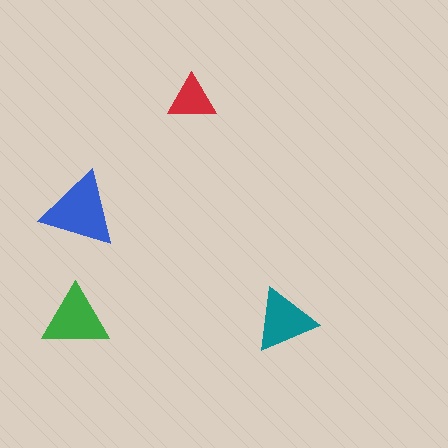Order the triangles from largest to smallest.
the blue one, the green one, the teal one, the red one.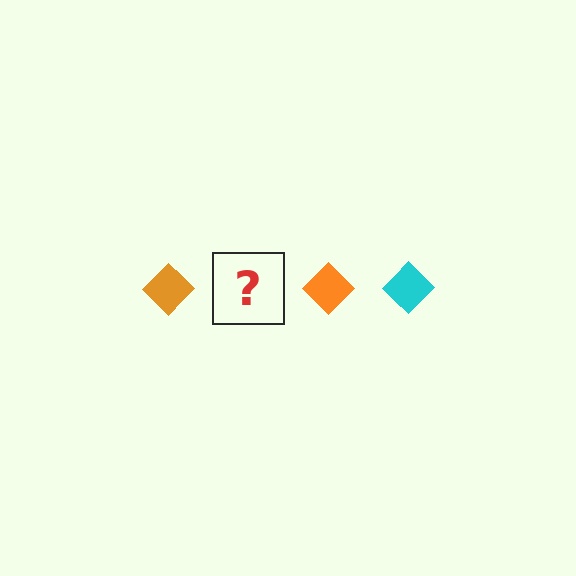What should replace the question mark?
The question mark should be replaced with a cyan diamond.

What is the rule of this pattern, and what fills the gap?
The rule is that the pattern cycles through orange, cyan diamonds. The gap should be filled with a cyan diamond.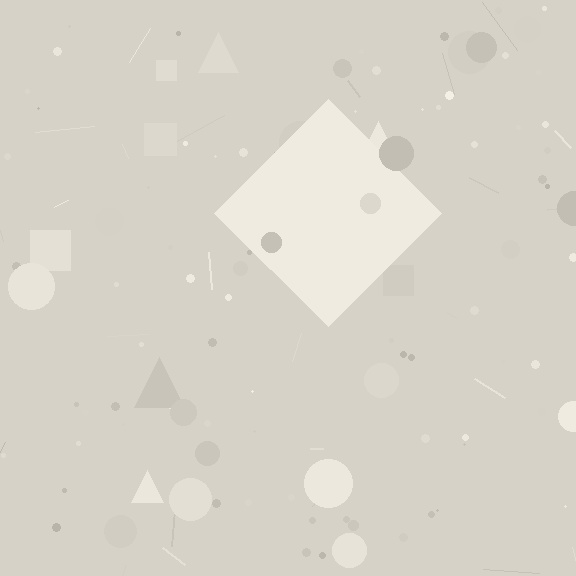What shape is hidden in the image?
A diamond is hidden in the image.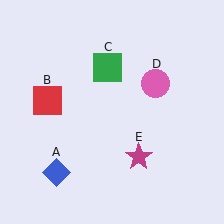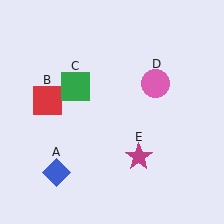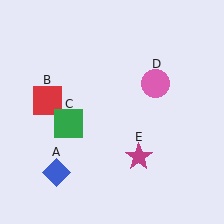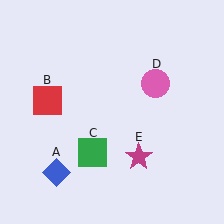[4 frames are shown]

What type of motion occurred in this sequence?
The green square (object C) rotated counterclockwise around the center of the scene.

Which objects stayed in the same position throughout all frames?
Blue diamond (object A) and red square (object B) and pink circle (object D) and magenta star (object E) remained stationary.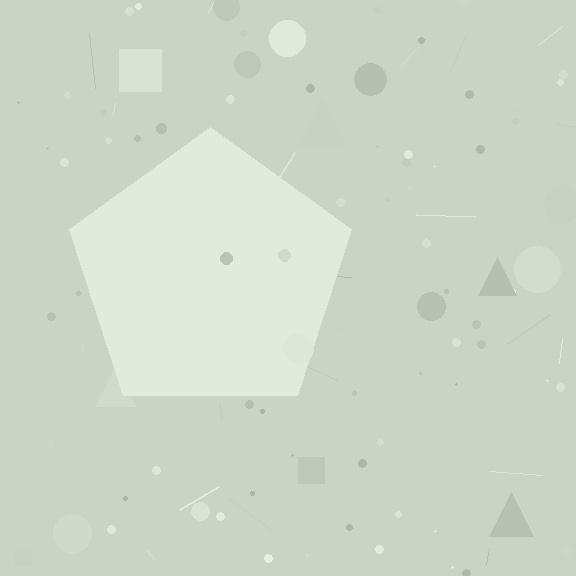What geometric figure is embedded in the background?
A pentagon is embedded in the background.